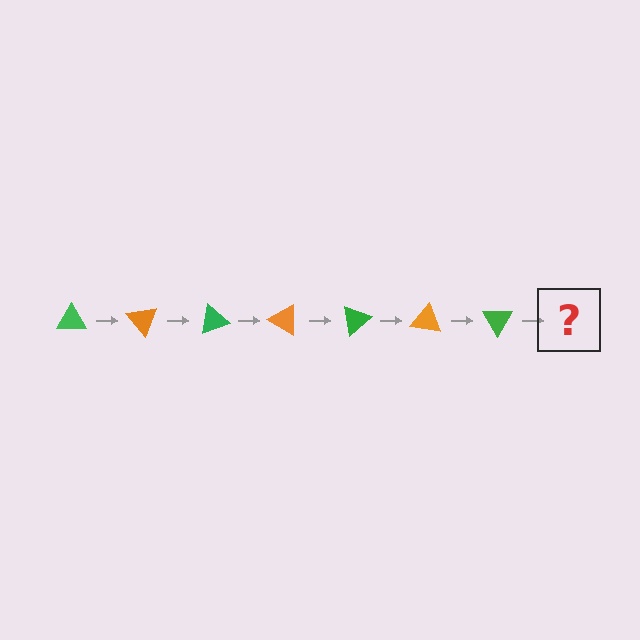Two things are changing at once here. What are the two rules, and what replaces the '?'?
The two rules are that it rotates 50 degrees each step and the color cycles through green and orange. The '?' should be an orange triangle, rotated 350 degrees from the start.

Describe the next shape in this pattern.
It should be an orange triangle, rotated 350 degrees from the start.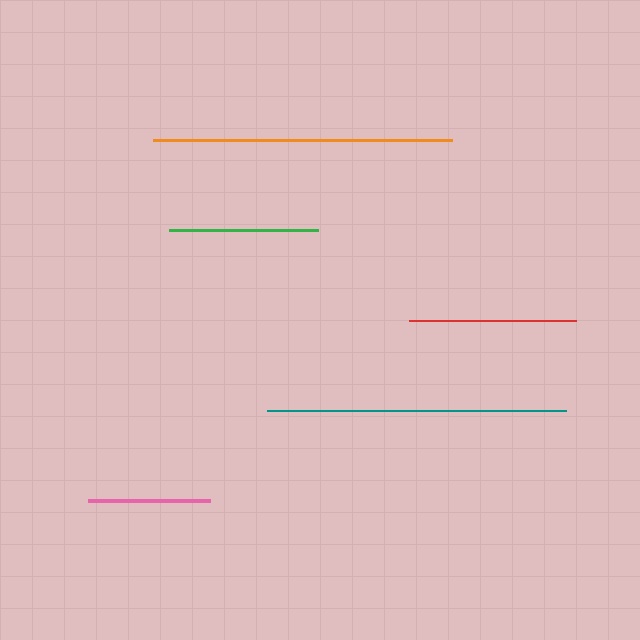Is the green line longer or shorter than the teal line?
The teal line is longer than the green line.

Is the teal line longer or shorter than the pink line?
The teal line is longer than the pink line.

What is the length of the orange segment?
The orange segment is approximately 299 pixels long.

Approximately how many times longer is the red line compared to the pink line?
The red line is approximately 1.4 times the length of the pink line.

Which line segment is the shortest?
The pink line is the shortest at approximately 121 pixels.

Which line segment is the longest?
The orange line is the longest at approximately 299 pixels.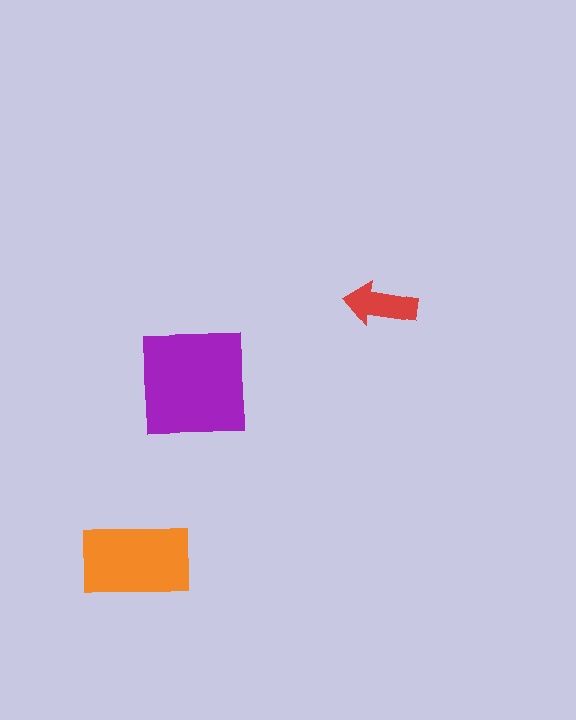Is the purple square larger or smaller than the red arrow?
Larger.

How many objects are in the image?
There are 3 objects in the image.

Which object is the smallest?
The red arrow.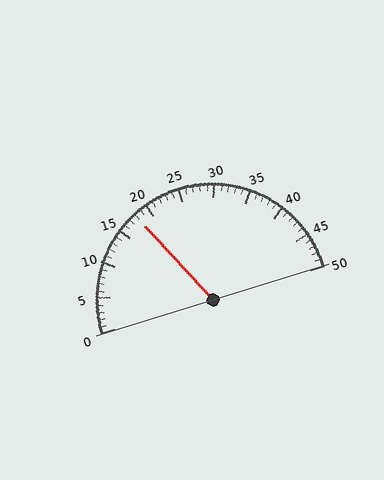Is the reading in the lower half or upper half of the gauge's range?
The reading is in the lower half of the range (0 to 50).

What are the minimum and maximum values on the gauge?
The gauge ranges from 0 to 50.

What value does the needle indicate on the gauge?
The needle indicates approximately 18.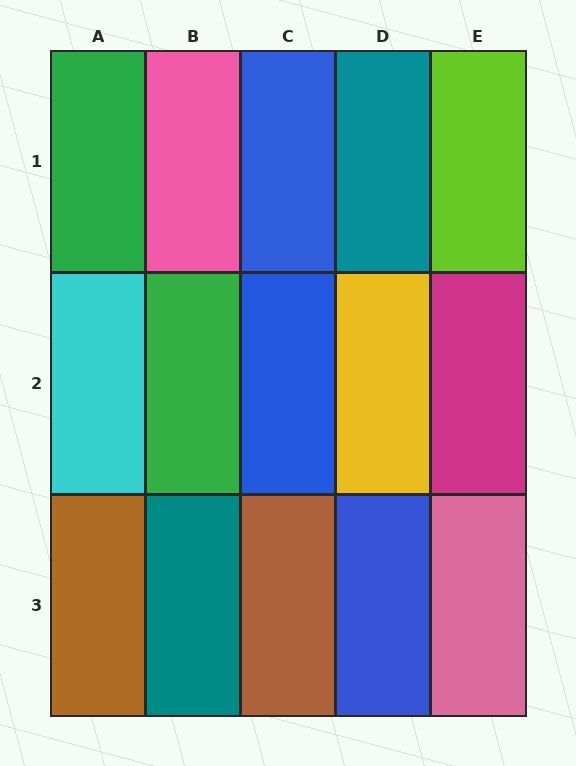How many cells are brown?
2 cells are brown.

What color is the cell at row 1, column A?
Green.